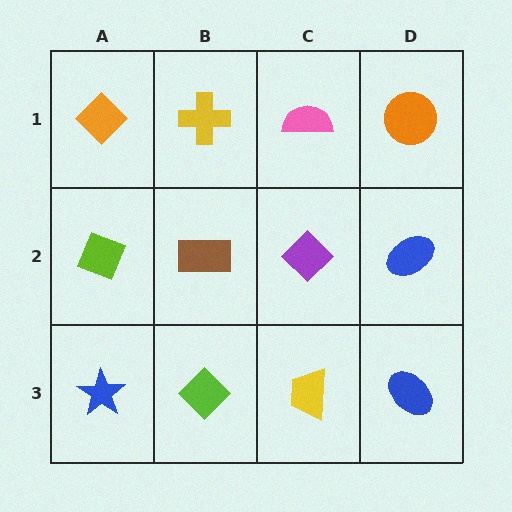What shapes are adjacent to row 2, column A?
An orange diamond (row 1, column A), a blue star (row 3, column A), a brown rectangle (row 2, column B).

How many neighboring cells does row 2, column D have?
3.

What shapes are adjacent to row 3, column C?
A purple diamond (row 2, column C), a lime diamond (row 3, column B), a blue ellipse (row 3, column D).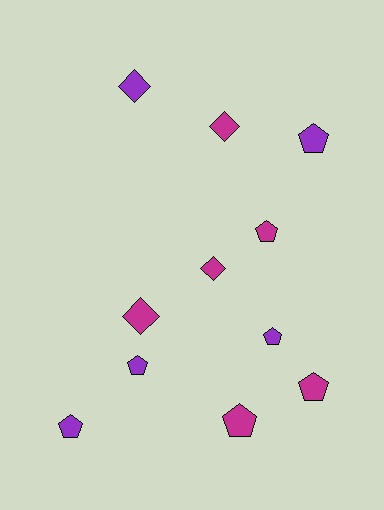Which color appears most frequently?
Magenta, with 6 objects.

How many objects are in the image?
There are 11 objects.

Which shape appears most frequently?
Pentagon, with 7 objects.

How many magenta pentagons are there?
There are 3 magenta pentagons.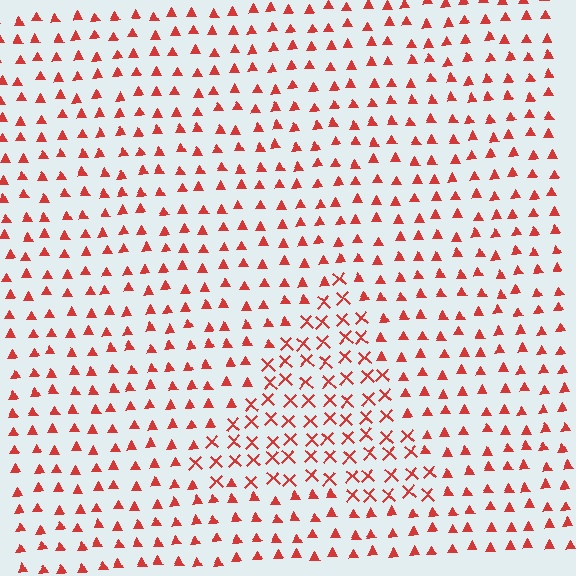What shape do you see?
I see a triangle.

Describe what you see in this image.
The image is filled with small red elements arranged in a uniform grid. A triangle-shaped region contains X marks, while the surrounding area contains triangles. The boundary is defined purely by the change in element shape.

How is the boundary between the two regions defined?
The boundary is defined by a change in element shape: X marks inside vs. triangles outside. All elements share the same color and spacing.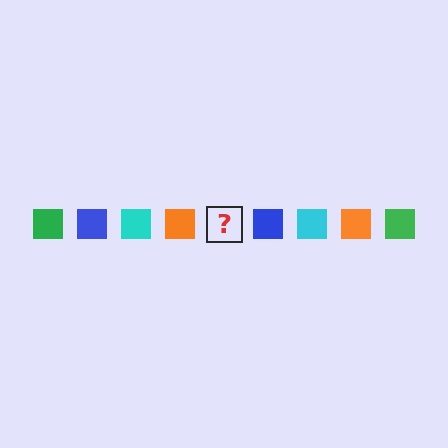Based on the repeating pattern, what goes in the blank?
The blank should be a green square.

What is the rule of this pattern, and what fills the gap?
The rule is that the pattern cycles through green, blue, cyan, orange squares. The gap should be filled with a green square.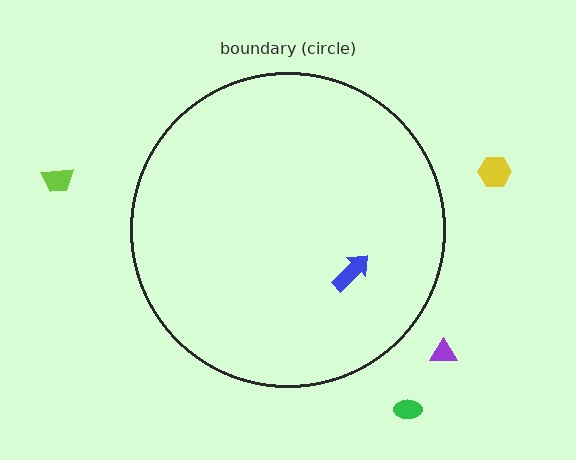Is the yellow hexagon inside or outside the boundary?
Outside.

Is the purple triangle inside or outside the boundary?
Outside.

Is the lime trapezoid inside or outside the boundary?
Outside.